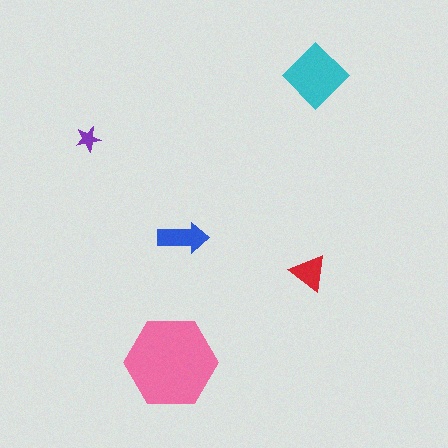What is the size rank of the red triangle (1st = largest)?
4th.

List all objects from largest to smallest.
The pink hexagon, the cyan diamond, the blue arrow, the red triangle, the purple star.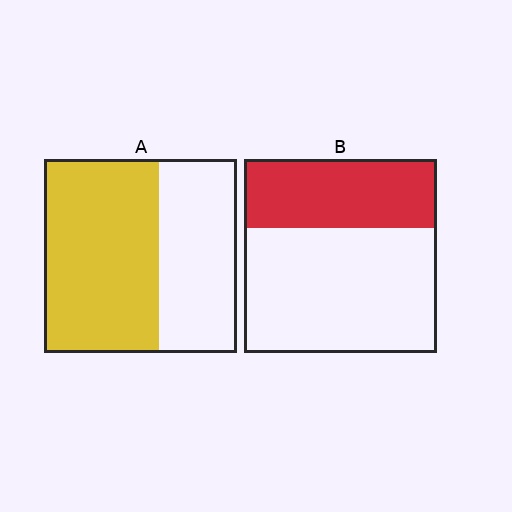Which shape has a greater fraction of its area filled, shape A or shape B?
Shape A.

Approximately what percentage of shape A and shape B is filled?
A is approximately 60% and B is approximately 35%.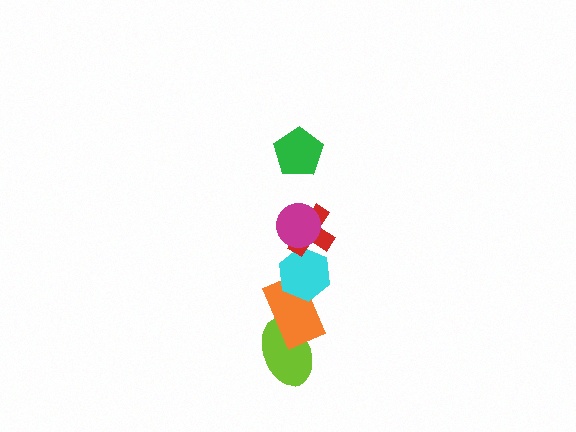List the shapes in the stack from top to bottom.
From top to bottom: the green pentagon, the magenta circle, the red cross, the cyan hexagon, the orange rectangle, the lime ellipse.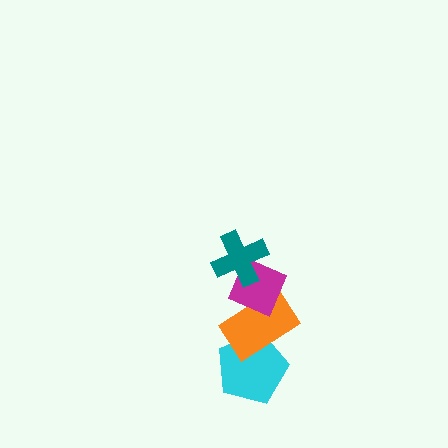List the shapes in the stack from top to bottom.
From top to bottom: the teal cross, the magenta diamond, the orange rectangle, the cyan pentagon.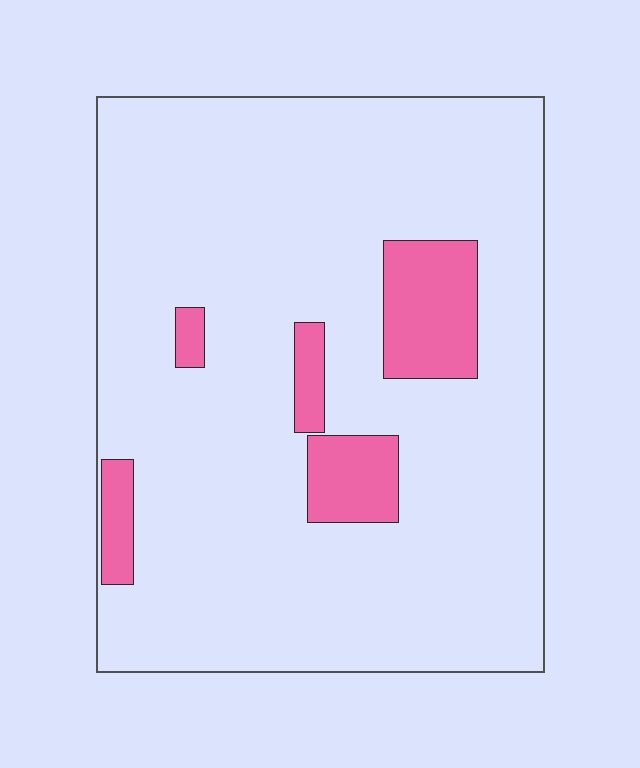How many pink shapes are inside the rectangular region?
5.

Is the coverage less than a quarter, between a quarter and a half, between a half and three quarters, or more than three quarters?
Less than a quarter.